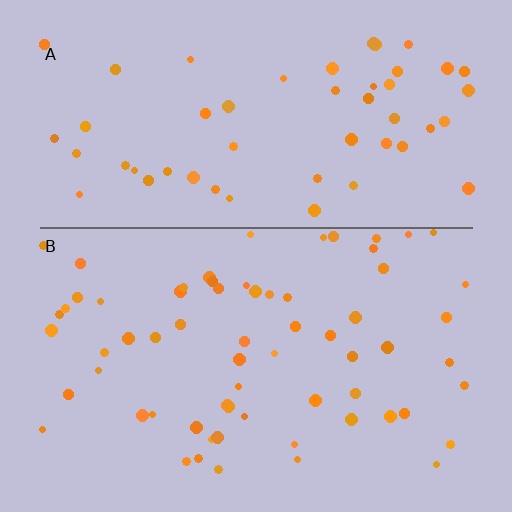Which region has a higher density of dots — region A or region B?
B (the bottom).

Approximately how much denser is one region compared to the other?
Approximately 1.2× — region B over region A.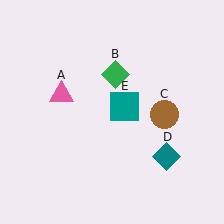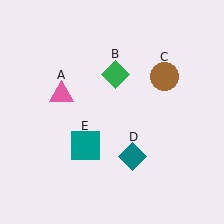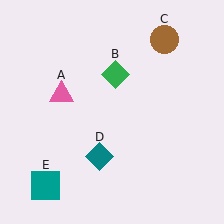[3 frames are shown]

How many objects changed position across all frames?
3 objects changed position: brown circle (object C), teal diamond (object D), teal square (object E).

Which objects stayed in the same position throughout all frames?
Pink triangle (object A) and green diamond (object B) remained stationary.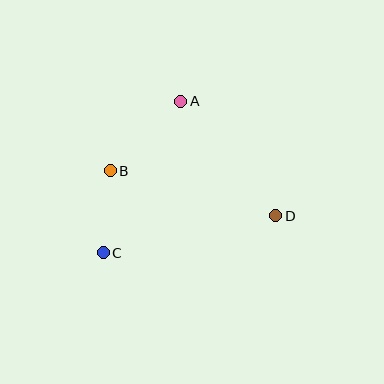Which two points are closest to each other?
Points B and C are closest to each other.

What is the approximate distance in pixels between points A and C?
The distance between A and C is approximately 170 pixels.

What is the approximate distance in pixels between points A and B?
The distance between A and B is approximately 99 pixels.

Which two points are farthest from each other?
Points C and D are farthest from each other.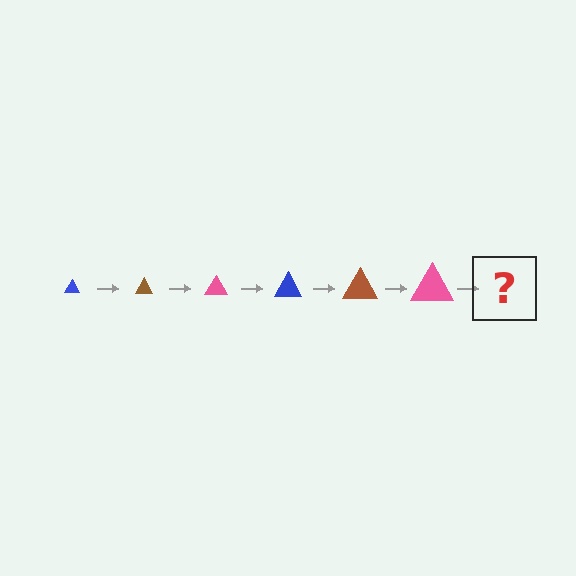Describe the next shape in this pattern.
It should be a blue triangle, larger than the previous one.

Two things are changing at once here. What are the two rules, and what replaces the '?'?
The two rules are that the triangle grows larger each step and the color cycles through blue, brown, and pink. The '?' should be a blue triangle, larger than the previous one.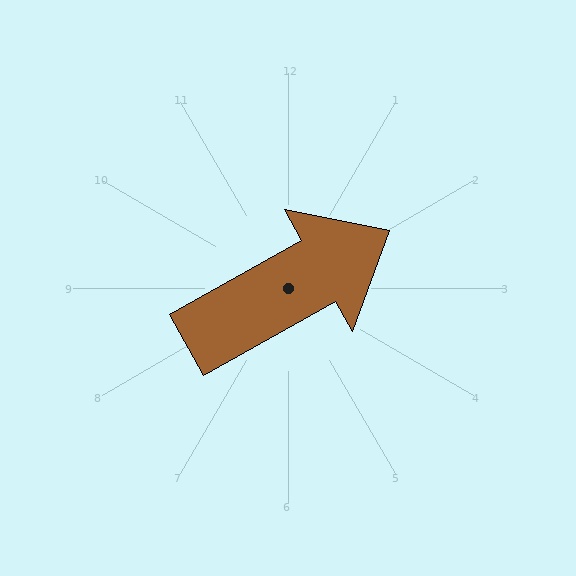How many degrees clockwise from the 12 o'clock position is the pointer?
Approximately 61 degrees.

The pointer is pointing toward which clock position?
Roughly 2 o'clock.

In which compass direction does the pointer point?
Northeast.